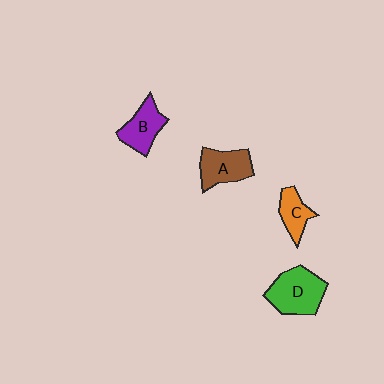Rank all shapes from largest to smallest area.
From largest to smallest: D (green), A (brown), B (purple), C (orange).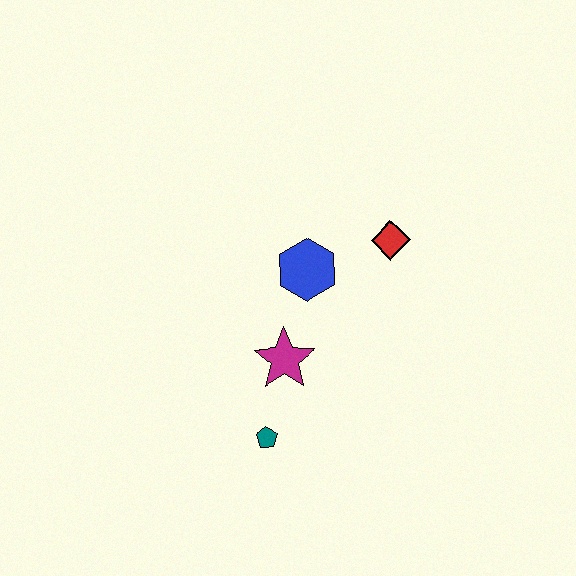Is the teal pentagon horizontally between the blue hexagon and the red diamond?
No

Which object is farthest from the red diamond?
The teal pentagon is farthest from the red diamond.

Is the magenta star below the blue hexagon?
Yes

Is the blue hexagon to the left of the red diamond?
Yes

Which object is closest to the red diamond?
The blue hexagon is closest to the red diamond.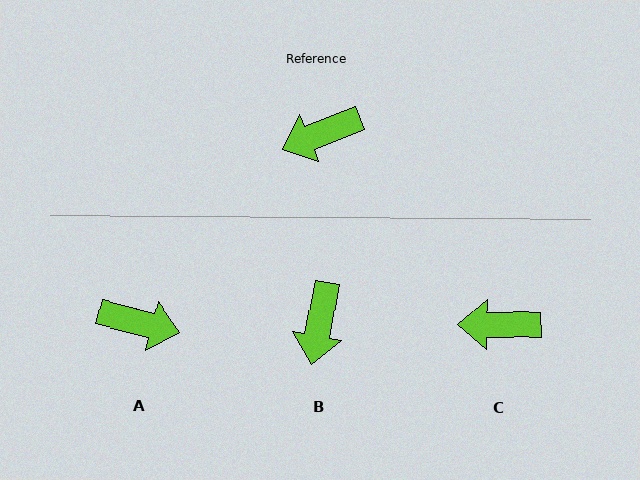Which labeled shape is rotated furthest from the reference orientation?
A, about 144 degrees away.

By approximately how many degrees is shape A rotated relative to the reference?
Approximately 144 degrees counter-clockwise.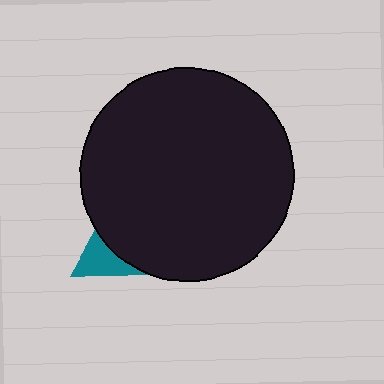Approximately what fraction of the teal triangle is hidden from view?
Roughly 69% of the teal triangle is hidden behind the black circle.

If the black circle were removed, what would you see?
You would see the complete teal triangle.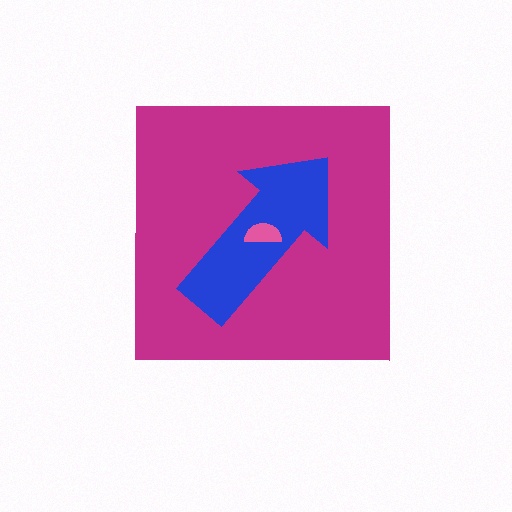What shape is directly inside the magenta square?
The blue arrow.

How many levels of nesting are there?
3.